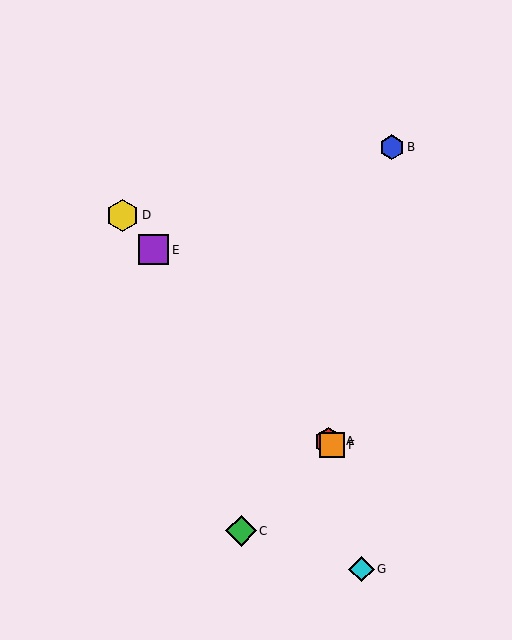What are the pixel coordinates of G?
Object G is at (362, 569).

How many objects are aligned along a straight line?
4 objects (A, D, E, F) are aligned along a straight line.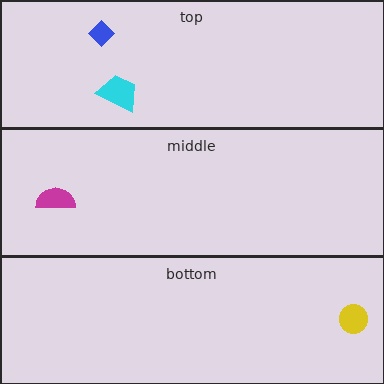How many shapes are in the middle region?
1.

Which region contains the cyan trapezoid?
The top region.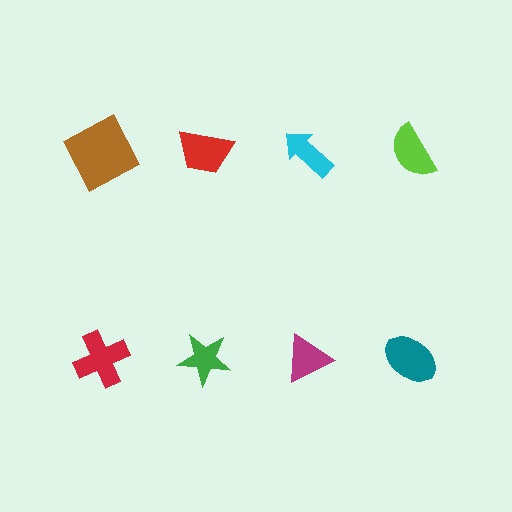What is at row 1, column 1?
A brown square.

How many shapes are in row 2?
4 shapes.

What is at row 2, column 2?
A green star.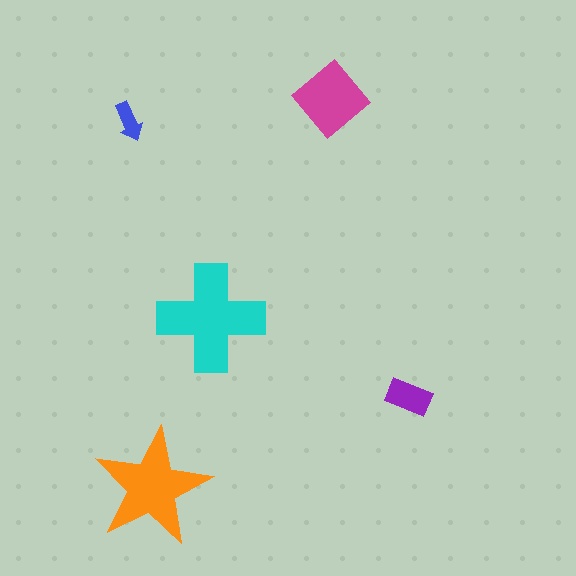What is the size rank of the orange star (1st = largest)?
2nd.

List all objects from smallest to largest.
The blue arrow, the purple rectangle, the magenta diamond, the orange star, the cyan cross.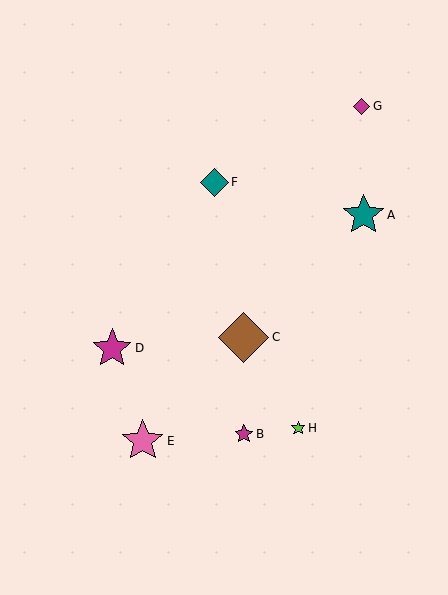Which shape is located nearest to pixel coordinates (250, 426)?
The magenta star (labeled B) at (244, 434) is nearest to that location.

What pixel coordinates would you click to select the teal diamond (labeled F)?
Click at (214, 182) to select the teal diamond F.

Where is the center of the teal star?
The center of the teal star is at (364, 215).